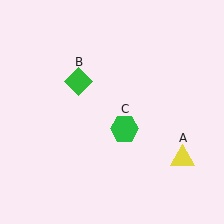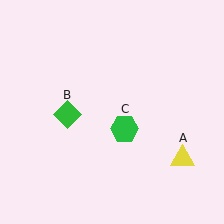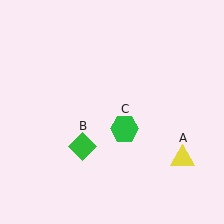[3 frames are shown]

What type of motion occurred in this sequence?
The green diamond (object B) rotated counterclockwise around the center of the scene.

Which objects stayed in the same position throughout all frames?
Yellow triangle (object A) and green hexagon (object C) remained stationary.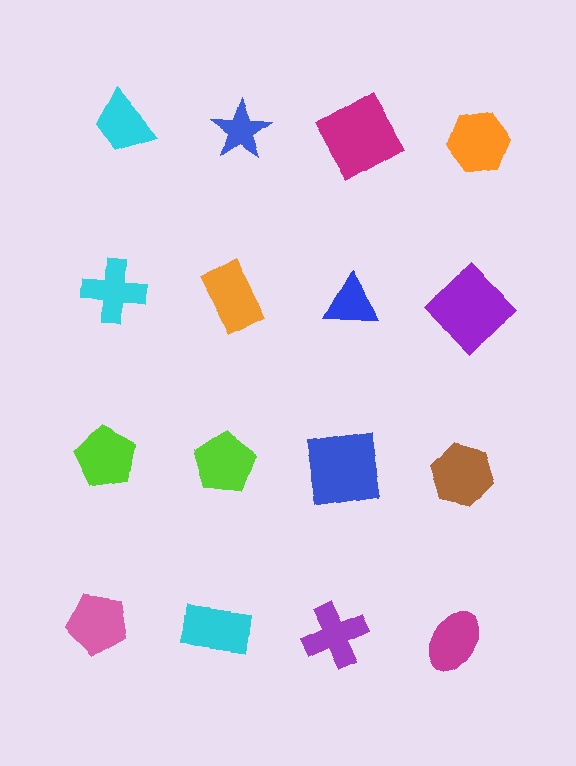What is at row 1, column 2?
A blue star.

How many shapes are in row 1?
4 shapes.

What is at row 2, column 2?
An orange rectangle.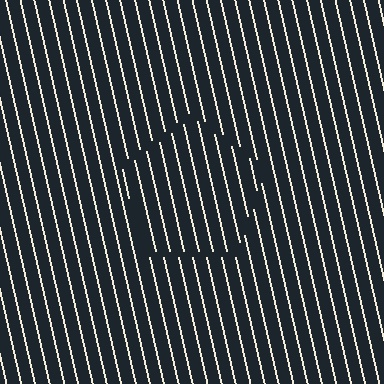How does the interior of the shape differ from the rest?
The interior of the shape contains the same grating, shifted by half a period — the contour is defined by the phase discontinuity where line-ends from the inner and outer gratings abut.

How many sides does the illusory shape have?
5 sides — the line-ends trace a pentagon.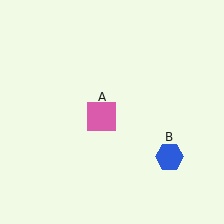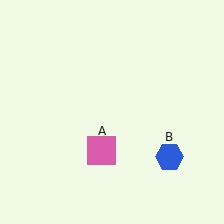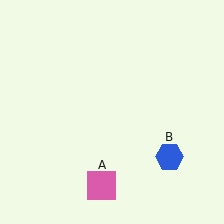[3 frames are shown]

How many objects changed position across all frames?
1 object changed position: pink square (object A).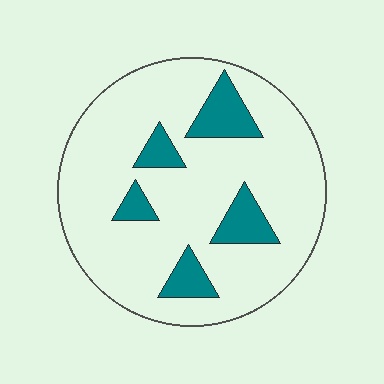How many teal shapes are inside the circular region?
5.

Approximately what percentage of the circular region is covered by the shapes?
Approximately 15%.